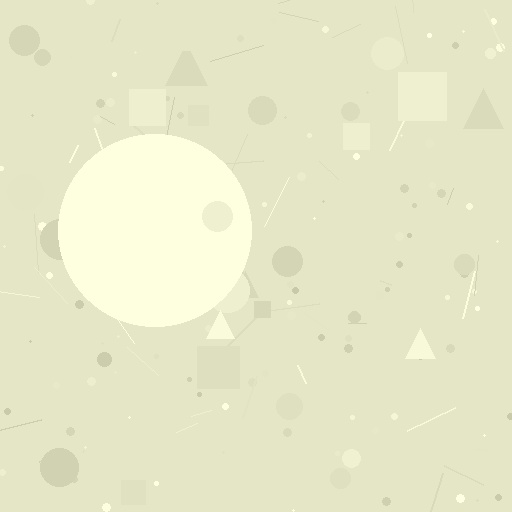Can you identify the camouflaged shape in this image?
The camouflaged shape is a circle.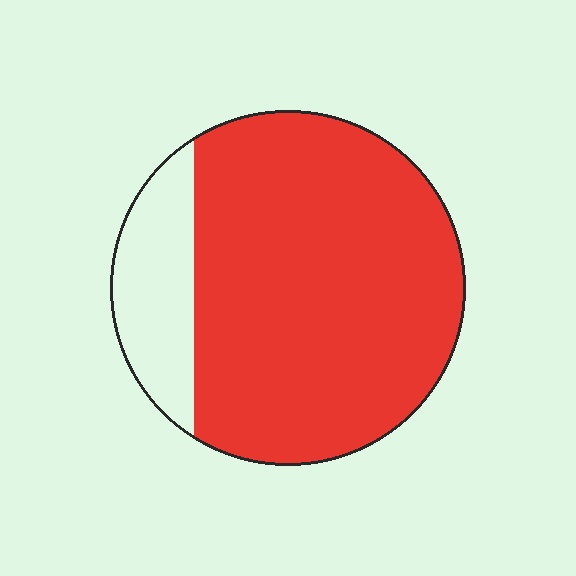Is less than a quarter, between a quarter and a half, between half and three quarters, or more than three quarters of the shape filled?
More than three quarters.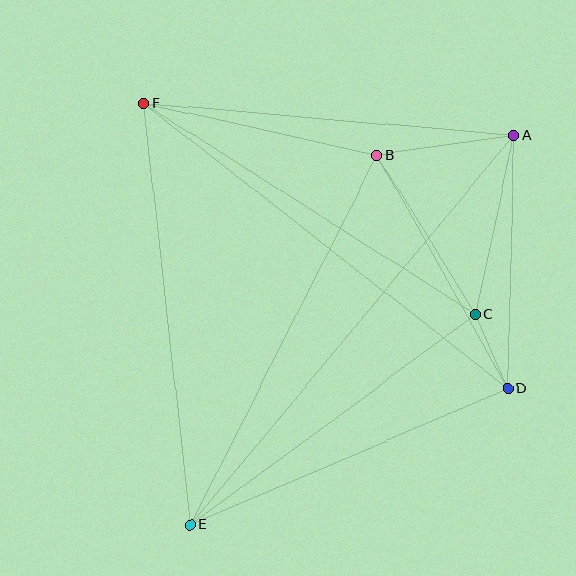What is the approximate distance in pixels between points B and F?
The distance between B and F is approximately 239 pixels.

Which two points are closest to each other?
Points C and D are closest to each other.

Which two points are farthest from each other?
Points A and E are farthest from each other.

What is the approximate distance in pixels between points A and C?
The distance between A and C is approximately 183 pixels.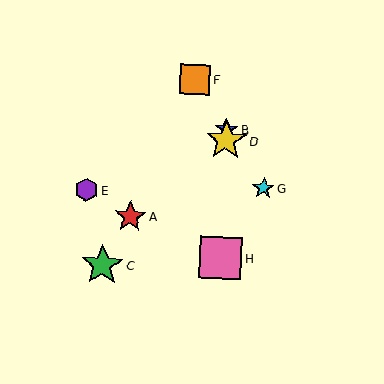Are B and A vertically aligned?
No, B is at x≈227 and A is at x≈130.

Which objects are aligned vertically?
Objects B, D, H are aligned vertically.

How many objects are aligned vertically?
3 objects (B, D, H) are aligned vertically.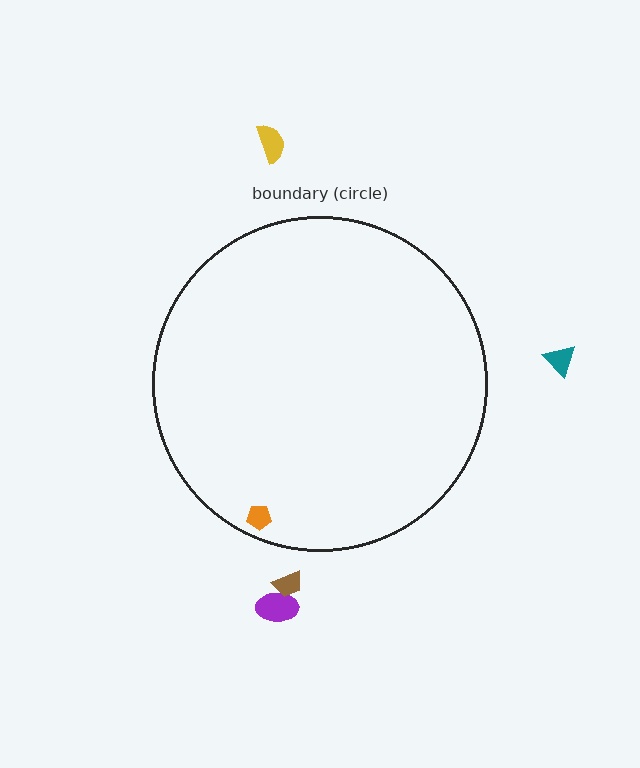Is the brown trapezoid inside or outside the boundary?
Outside.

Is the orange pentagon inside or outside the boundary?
Inside.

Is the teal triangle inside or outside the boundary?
Outside.